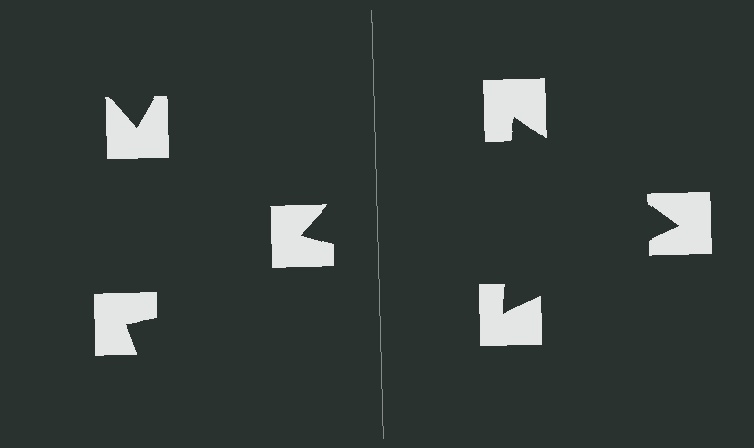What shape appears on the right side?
An illusory triangle.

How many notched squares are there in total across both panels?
6 — 3 on each side.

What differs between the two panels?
The notched squares are positioned identically on both sides; only the wedge orientations differ. On the right they align to a triangle; on the left they are misaligned.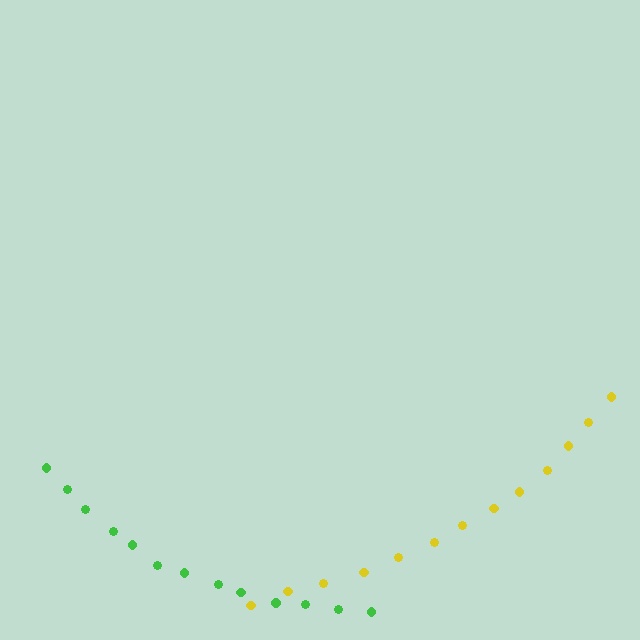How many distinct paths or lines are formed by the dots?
There are 2 distinct paths.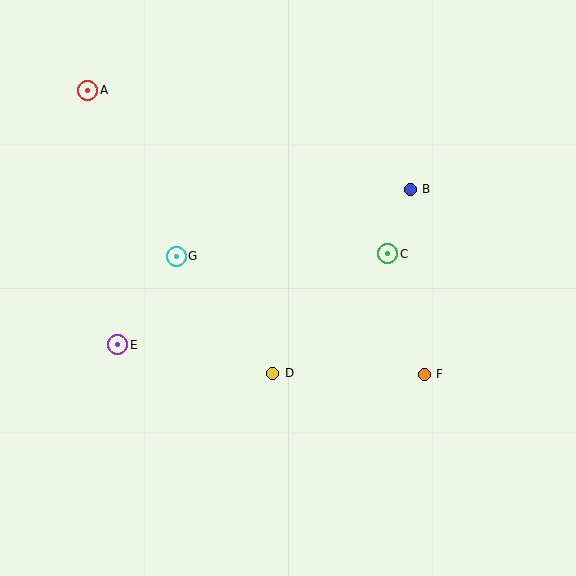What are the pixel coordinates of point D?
Point D is at (273, 373).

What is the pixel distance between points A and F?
The distance between A and F is 440 pixels.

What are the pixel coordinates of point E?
Point E is at (118, 345).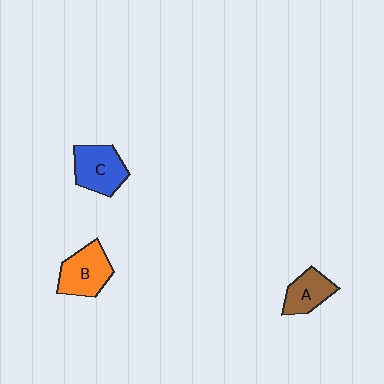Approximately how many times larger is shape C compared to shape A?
Approximately 1.3 times.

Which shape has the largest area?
Shape B (orange).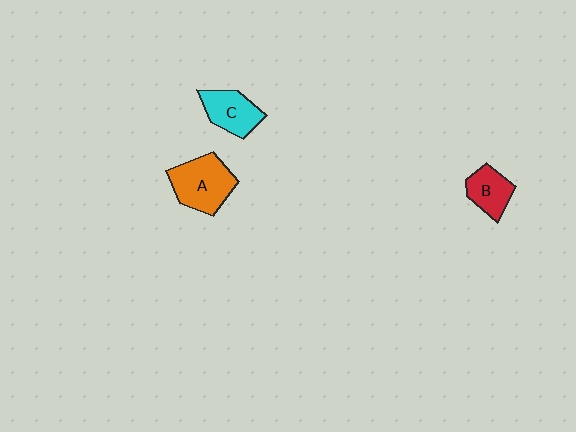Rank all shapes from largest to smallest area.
From largest to smallest: A (orange), C (cyan), B (red).